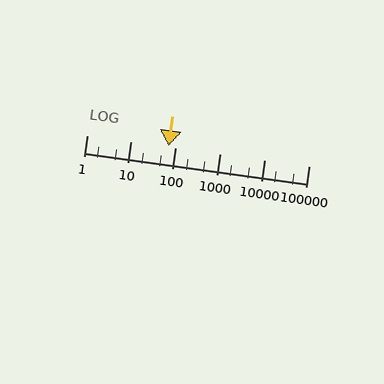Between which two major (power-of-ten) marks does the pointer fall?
The pointer is between 10 and 100.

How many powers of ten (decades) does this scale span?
The scale spans 5 decades, from 1 to 100000.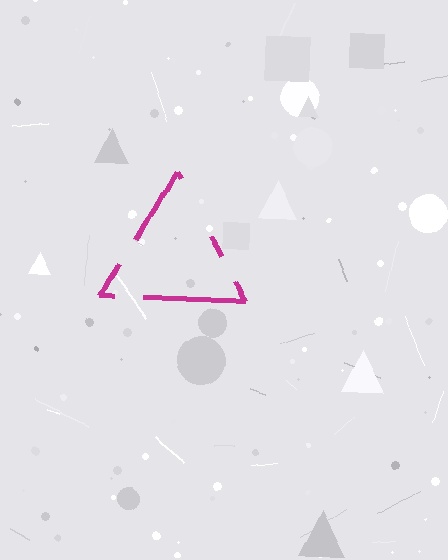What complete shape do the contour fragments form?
The contour fragments form a triangle.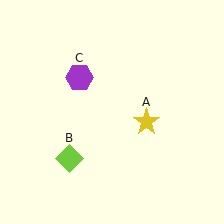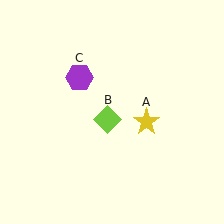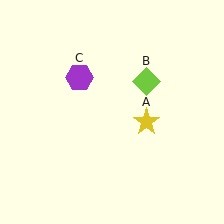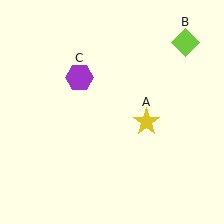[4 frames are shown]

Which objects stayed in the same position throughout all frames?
Yellow star (object A) and purple hexagon (object C) remained stationary.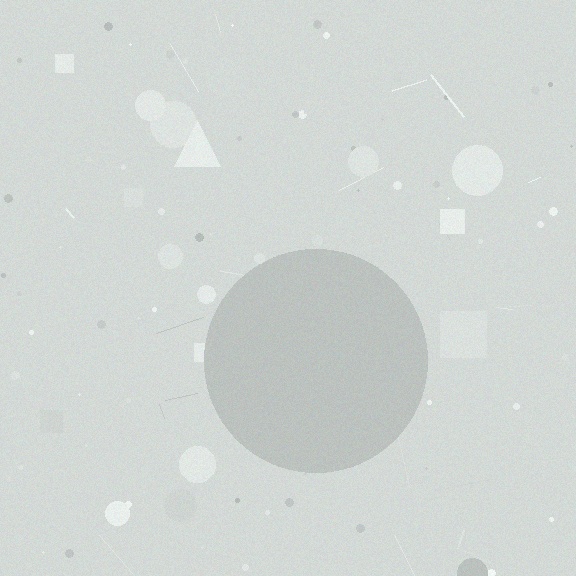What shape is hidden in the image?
A circle is hidden in the image.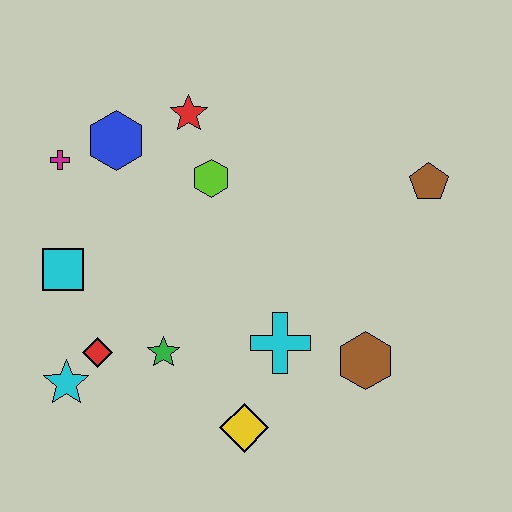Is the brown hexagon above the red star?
No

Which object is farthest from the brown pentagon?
The cyan star is farthest from the brown pentagon.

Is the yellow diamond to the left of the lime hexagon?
No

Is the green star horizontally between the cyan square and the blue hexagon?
No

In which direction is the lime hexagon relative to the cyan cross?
The lime hexagon is above the cyan cross.